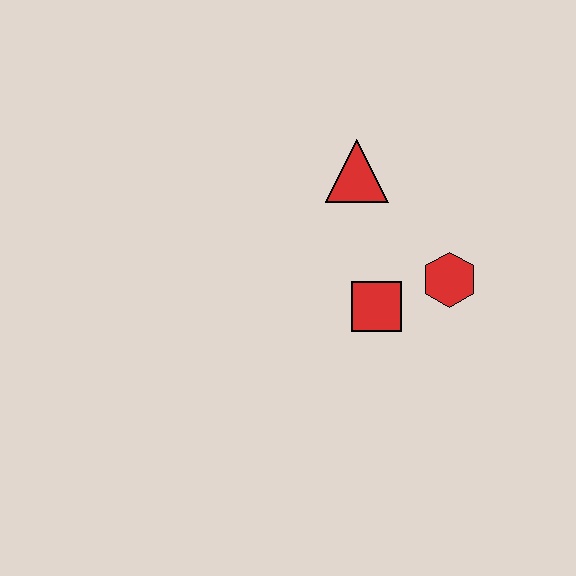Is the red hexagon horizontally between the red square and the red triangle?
No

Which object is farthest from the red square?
The red triangle is farthest from the red square.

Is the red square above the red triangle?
No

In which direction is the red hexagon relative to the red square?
The red hexagon is to the right of the red square.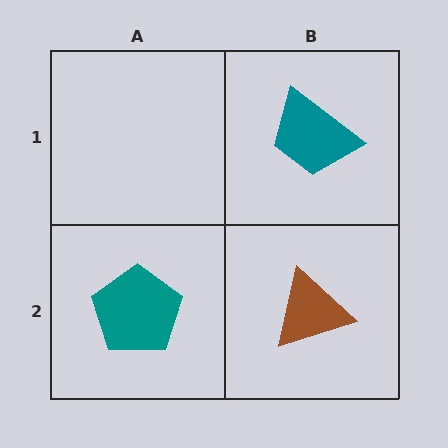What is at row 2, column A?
A teal pentagon.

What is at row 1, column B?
A teal trapezoid.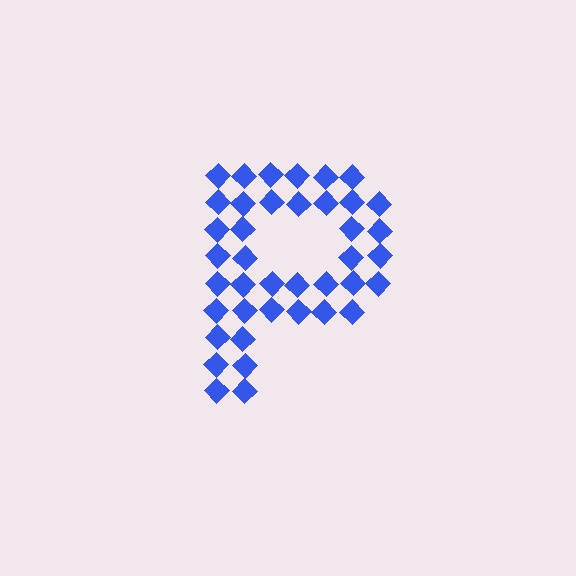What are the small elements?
The small elements are diamonds.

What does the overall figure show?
The overall figure shows the letter P.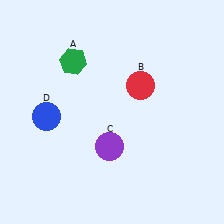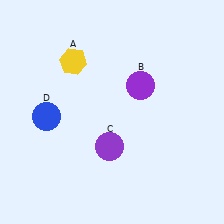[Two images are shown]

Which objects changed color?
A changed from green to yellow. B changed from red to purple.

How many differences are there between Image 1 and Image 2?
There are 2 differences between the two images.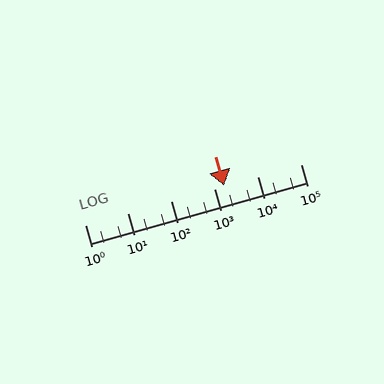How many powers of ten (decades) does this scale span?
The scale spans 5 decades, from 1 to 100000.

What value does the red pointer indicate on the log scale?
The pointer indicates approximately 1700.